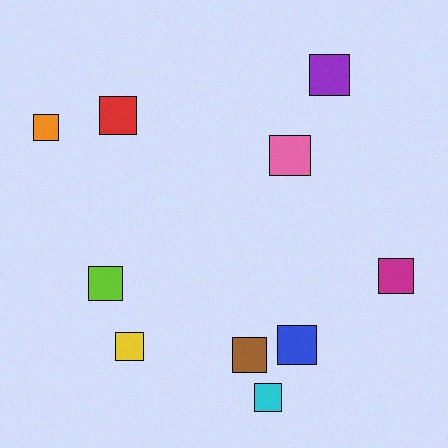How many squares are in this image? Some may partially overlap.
There are 10 squares.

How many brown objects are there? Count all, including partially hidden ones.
There is 1 brown object.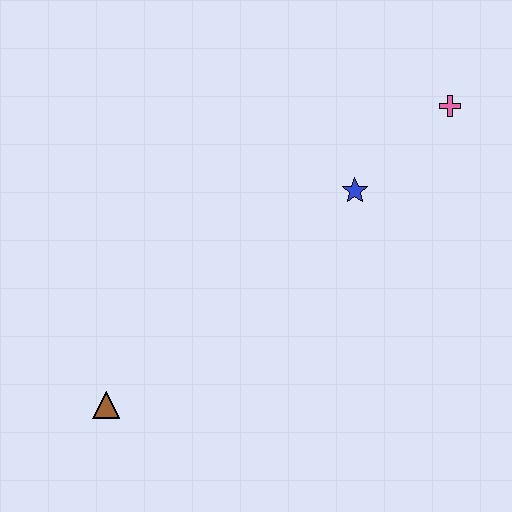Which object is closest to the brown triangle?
The blue star is closest to the brown triangle.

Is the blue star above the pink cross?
No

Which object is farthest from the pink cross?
The brown triangle is farthest from the pink cross.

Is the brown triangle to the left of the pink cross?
Yes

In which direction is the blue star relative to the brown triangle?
The blue star is to the right of the brown triangle.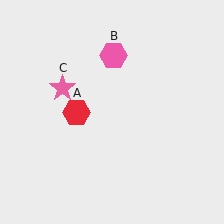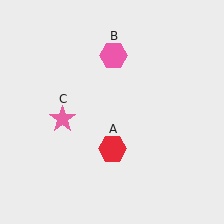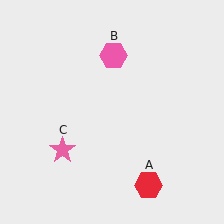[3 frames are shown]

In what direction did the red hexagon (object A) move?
The red hexagon (object A) moved down and to the right.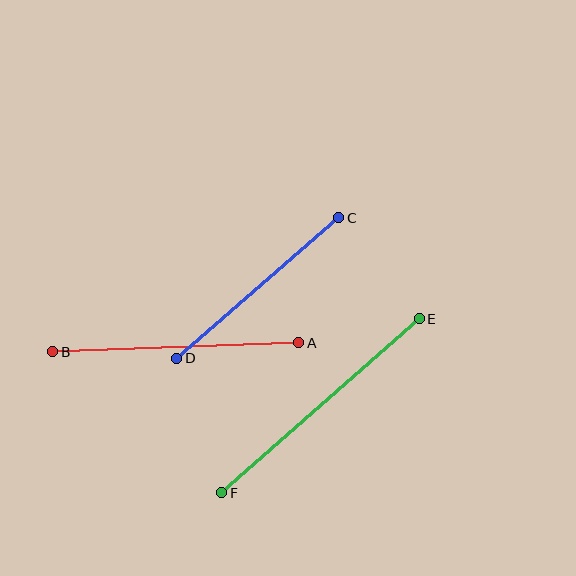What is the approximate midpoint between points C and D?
The midpoint is at approximately (258, 288) pixels.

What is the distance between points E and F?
The distance is approximately 263 pixels.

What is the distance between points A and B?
The distance is approximately 246 pixels.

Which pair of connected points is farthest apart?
Points E and F are farthest apart.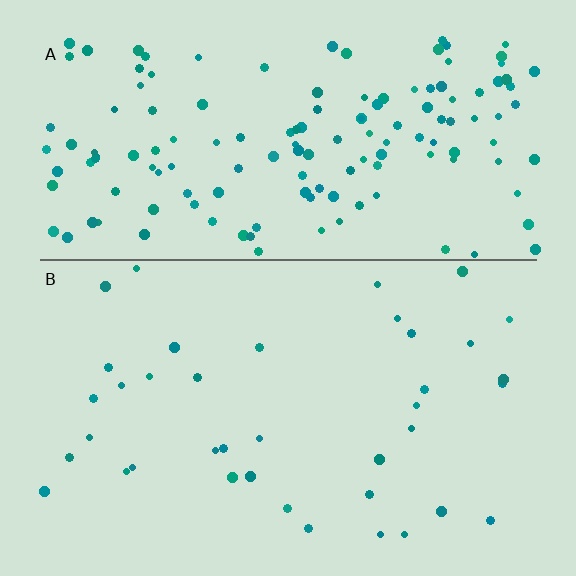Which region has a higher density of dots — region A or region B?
A (the top).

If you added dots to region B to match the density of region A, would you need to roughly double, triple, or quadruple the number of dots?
Approximately quadruple.